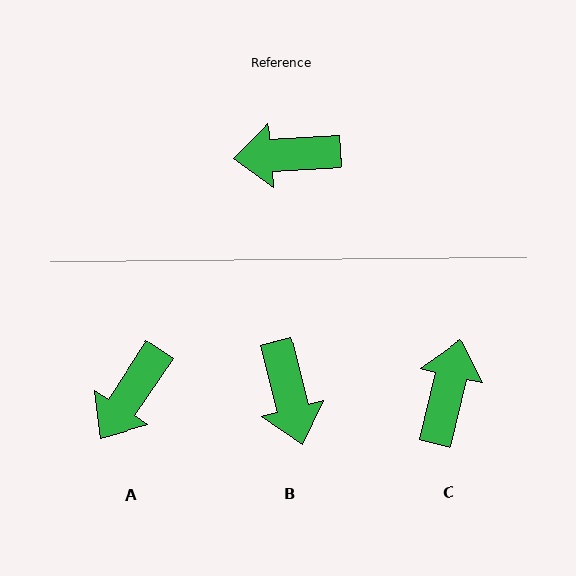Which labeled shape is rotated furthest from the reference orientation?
C, about 108 degrees away.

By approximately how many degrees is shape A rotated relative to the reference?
Approximately 52 degrees counter-clockwise.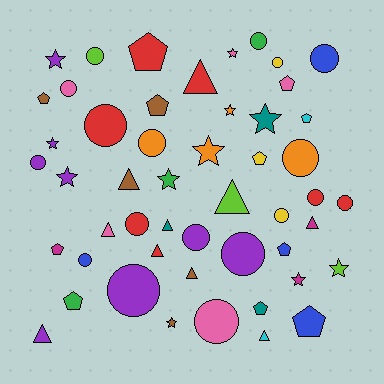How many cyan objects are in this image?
There are 2 cyan objects.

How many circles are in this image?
There are 18 circles.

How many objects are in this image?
There are 50 objects.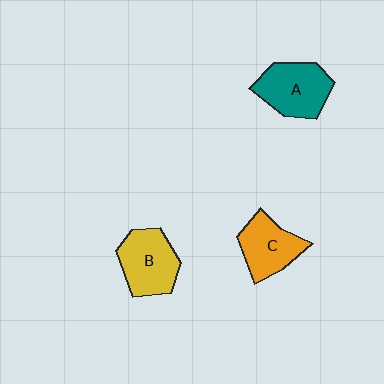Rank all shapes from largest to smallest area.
From largest to smallest: A (teal), B (yellow), C (orange).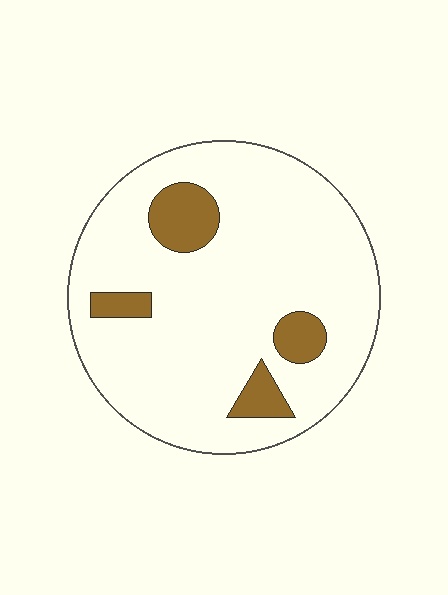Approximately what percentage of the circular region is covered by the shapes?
Approximately 15%.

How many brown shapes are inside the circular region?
4.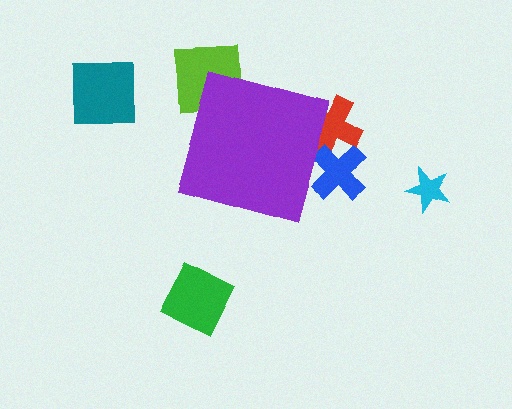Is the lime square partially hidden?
Yes, the lime square is partially hidden behind the purple diamond.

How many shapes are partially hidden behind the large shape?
3 shapes are partially hidden.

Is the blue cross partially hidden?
Yes, the blue cross is partially hidden behind the purple diamond.